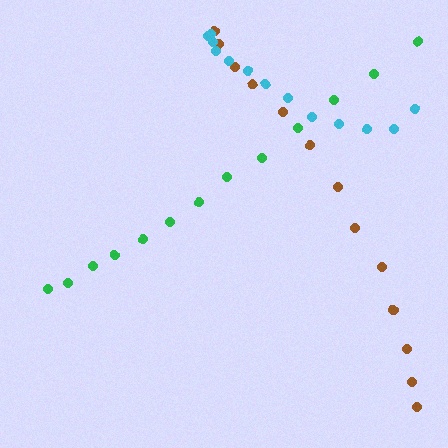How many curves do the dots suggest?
There are 3 distinct paths.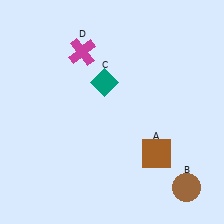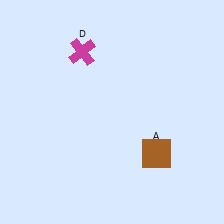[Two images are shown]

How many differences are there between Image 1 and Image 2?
There are 2 differences between the two images.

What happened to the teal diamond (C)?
The teal diamond (C) was removed in Image 2. It was in the top-left area of Image 1.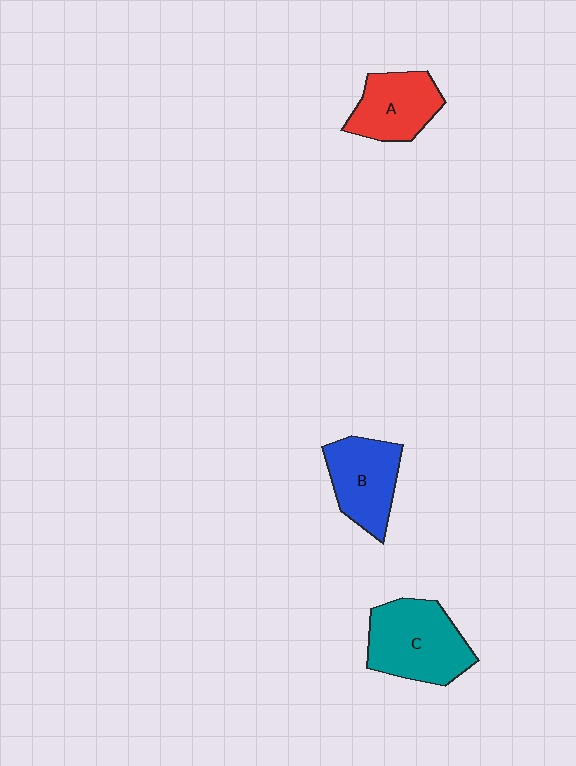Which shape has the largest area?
Shape C (teal).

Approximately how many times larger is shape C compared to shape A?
Approximately 1.4 times.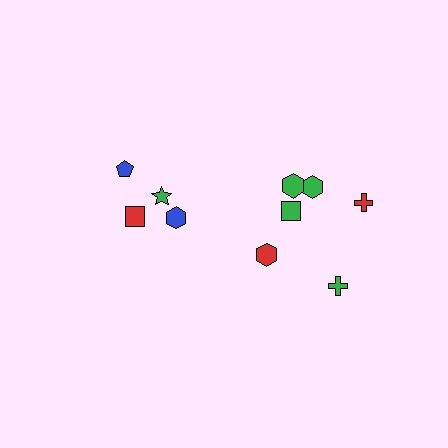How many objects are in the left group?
There are 4 objects.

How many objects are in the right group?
There are 6 objects.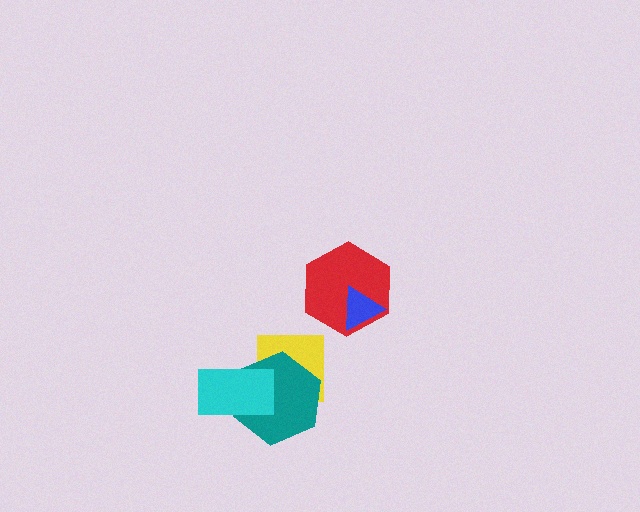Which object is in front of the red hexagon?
The blue triangle is in front of the red hexagon.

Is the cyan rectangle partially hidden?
No, no other shape covers it.